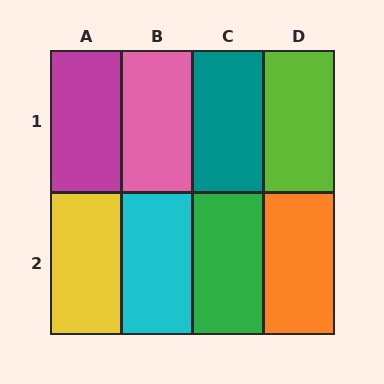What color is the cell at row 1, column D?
Lime.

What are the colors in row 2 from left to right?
Yellow, cyan, green, orange.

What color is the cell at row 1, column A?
Magenta.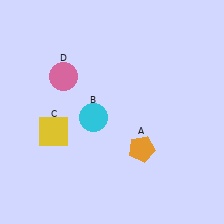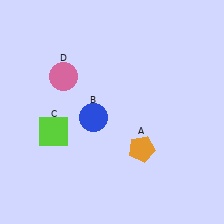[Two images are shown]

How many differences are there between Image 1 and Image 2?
There are 2 differences between the two images.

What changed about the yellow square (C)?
In Image 1, C is yellow. In Image 2, it changed to lime.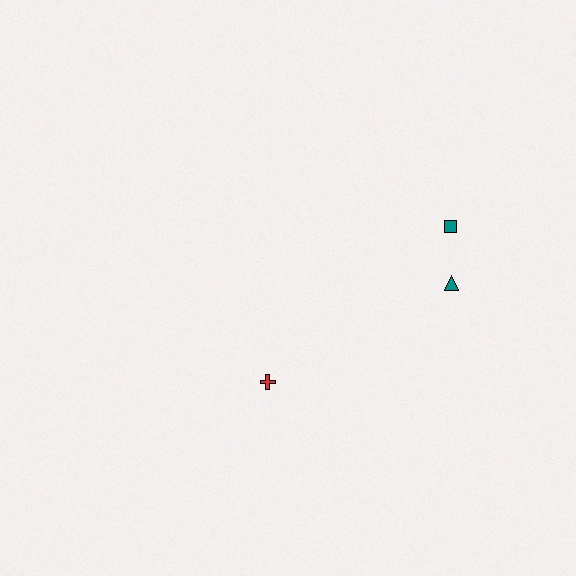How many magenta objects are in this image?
There are no magenta objects.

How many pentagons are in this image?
There are no pentagons.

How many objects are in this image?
There are 3 objects.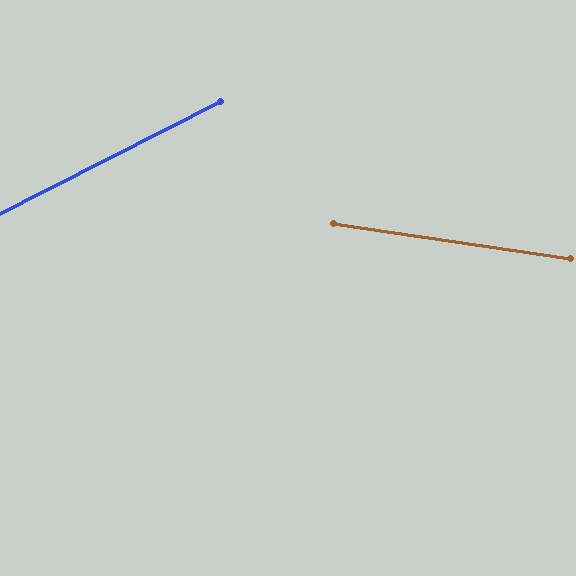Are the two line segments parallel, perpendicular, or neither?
Neither parallel nor perpendicular — they differ by about 35°.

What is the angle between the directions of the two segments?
Approximately 35 degrees.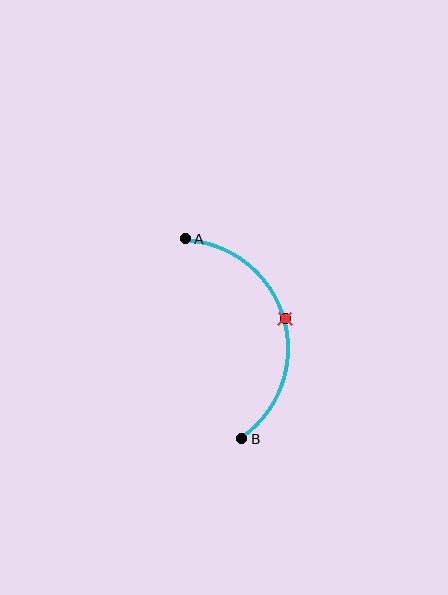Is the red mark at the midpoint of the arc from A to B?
Yes. The red mark lies on the arc at equal arc-length from both A and B — it is the arc midpoint.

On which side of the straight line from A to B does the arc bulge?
The arc bulges to the right of the straight line connecting A and B.